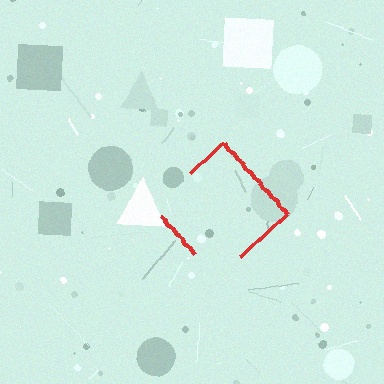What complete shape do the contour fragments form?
The contour fragments form a diamond.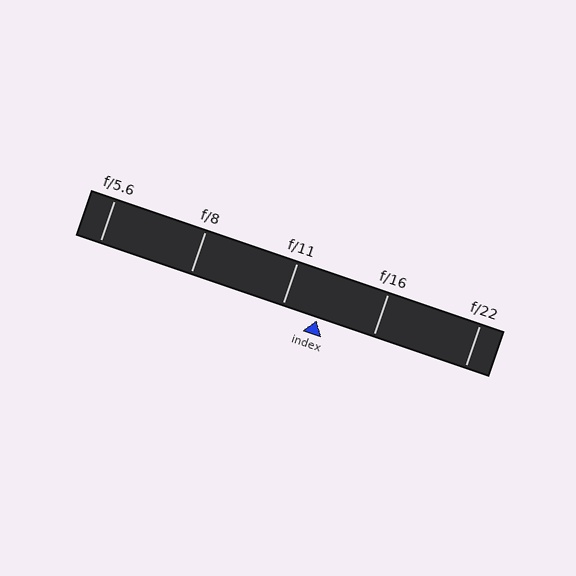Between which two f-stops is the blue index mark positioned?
The index mark is between f/11 and f/16.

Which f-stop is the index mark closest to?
The index mark is closest to f/11.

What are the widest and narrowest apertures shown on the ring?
The widest aperture shown is f/5.6 and the narrowest is f/22.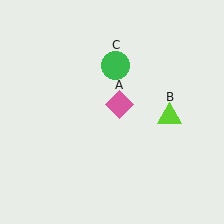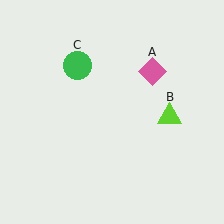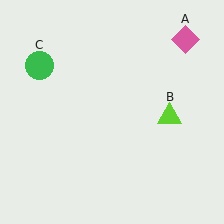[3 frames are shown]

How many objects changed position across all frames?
2 objects changed position: pink diamond (object A), green circle (object C).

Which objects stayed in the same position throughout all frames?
Lime triangle (object B) remained stationary.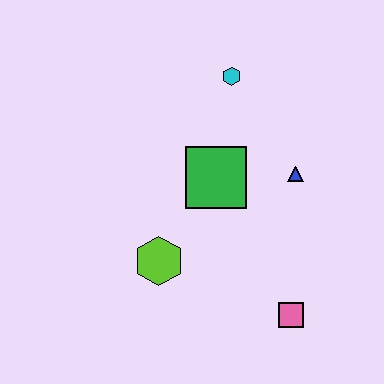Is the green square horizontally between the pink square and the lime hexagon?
Yes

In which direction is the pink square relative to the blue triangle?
The pink square is below the blue triangle.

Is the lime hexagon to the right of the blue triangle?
No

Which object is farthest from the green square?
The pink square is farthest from the green square.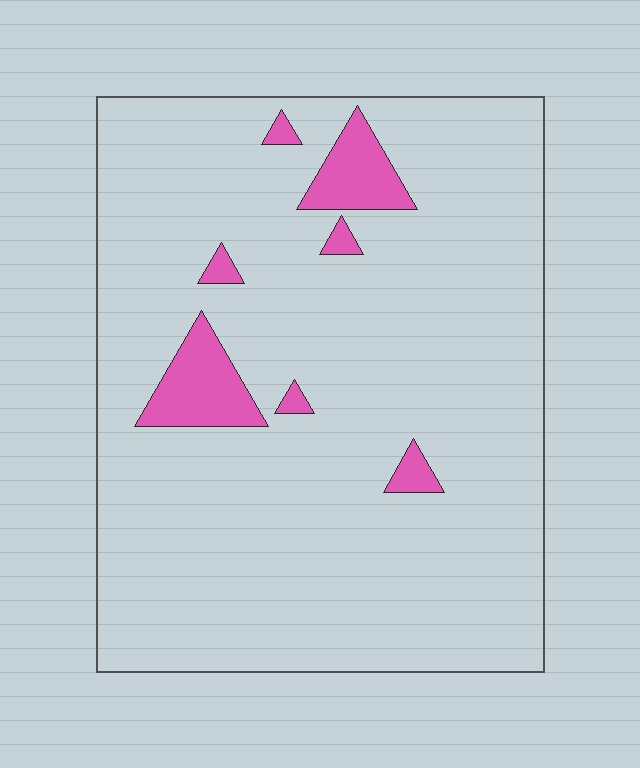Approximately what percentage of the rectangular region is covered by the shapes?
Approximately 10%.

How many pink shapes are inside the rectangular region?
7.